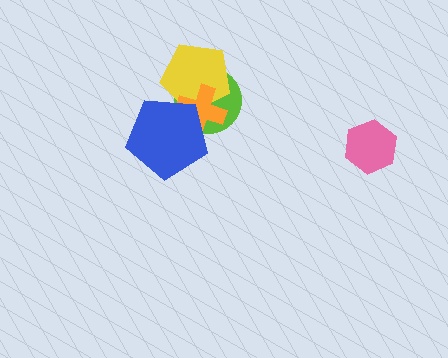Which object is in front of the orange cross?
The blue pentagon is in front of the orange cross.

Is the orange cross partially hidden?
Yes, it is partially covered by another shape.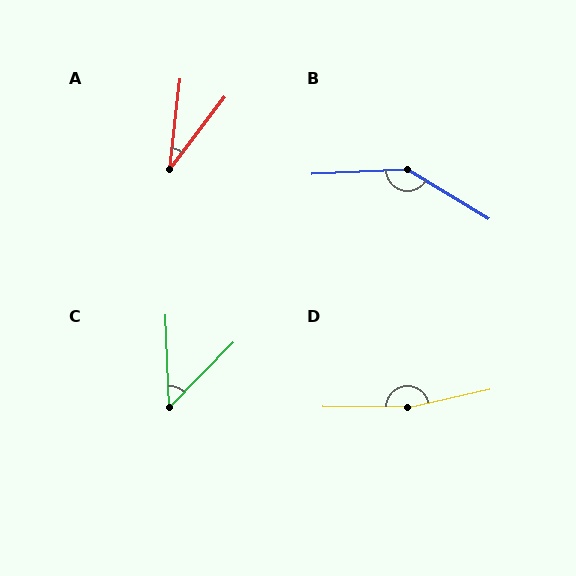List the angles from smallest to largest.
A (31°), C (47°), B (146°), D (167°).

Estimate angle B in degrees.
Approximately 146 degrees.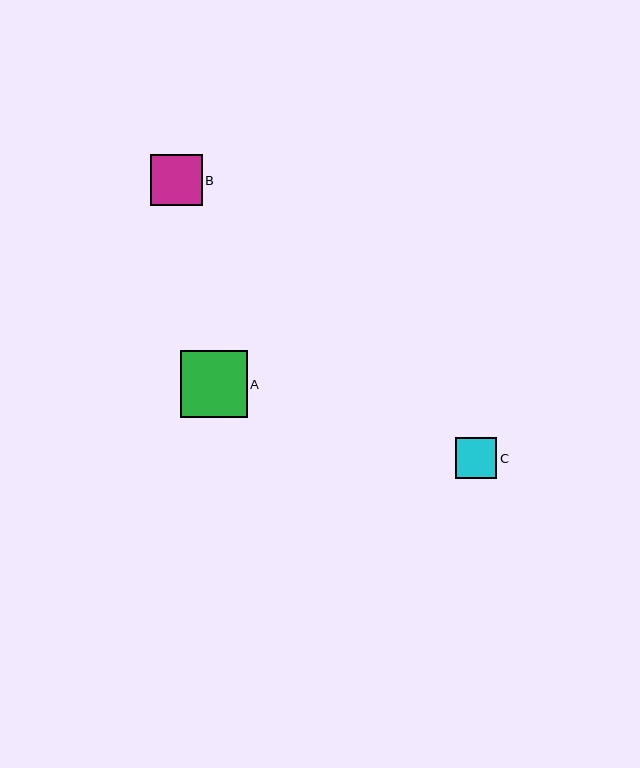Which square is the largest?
Square A is the largest with a size of approximately 67 pixels.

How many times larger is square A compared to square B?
Square A is approximately 1.3 times the size of square B.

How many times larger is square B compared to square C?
Square B is approximately 1.3 times the size of square C.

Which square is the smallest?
Square C is the smallest with a size of approximately 41 pixels.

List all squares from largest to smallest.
From largest to smallest: A, B, C.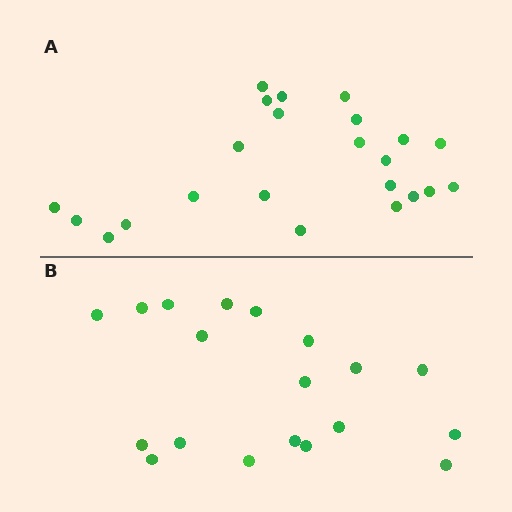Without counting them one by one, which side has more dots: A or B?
Region A (the top region) has more dots.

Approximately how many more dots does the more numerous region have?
Region A has about 4 more dots than region B.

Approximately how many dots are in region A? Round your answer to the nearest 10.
About 20 dots. (The exact count is 23, which rounds to 20.)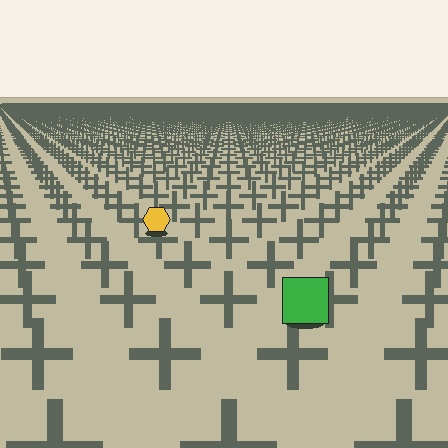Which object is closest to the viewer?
The green square is closest. The texture marks near it are larger and more spread out.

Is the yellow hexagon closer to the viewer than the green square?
No. The green square is closer — you can tell from the texture gradient: the ground texture is coarser near it.